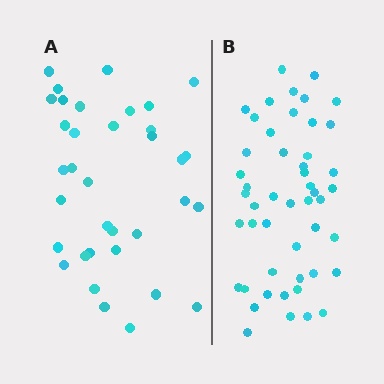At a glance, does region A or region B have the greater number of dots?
Region B (the right region) has more dots.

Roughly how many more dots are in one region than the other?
Region B has approximately 15 more dots than region A.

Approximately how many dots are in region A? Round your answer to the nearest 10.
About 40 dots. (The exact count is 35, which rounds to 40.)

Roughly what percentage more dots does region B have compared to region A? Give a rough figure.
About 40% more.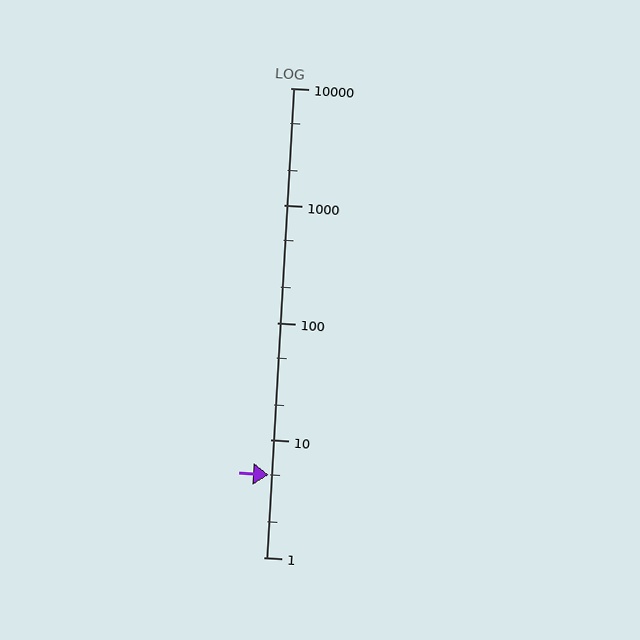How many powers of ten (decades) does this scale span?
The scale spans 4 decades, from 1 to 10000.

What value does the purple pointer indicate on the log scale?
The pointer indicates approximately 5.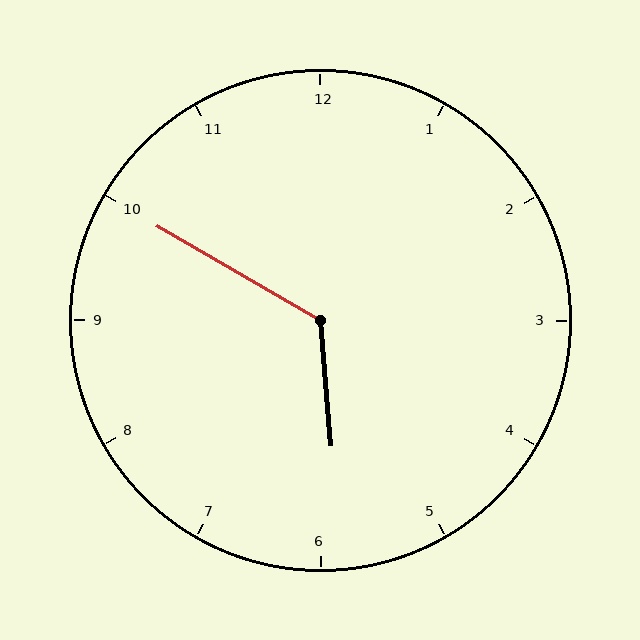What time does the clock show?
5:50.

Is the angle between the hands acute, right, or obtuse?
It is obtuse.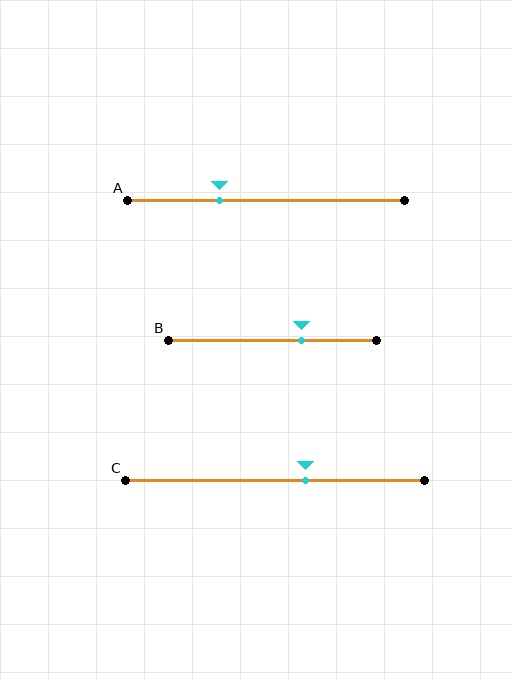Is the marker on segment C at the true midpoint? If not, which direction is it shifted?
No, the marker on segment C is shifted to the right by about 10% of the segment length.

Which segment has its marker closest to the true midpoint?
Segment C has its marker closest to the true midpoint.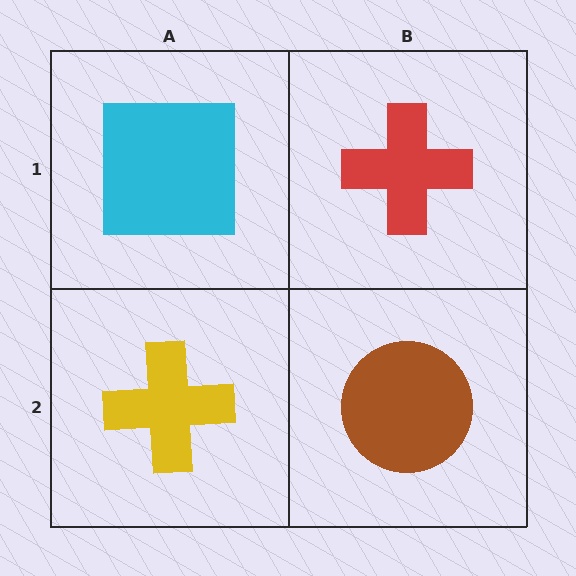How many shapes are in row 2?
2 shapes.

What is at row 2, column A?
A yellow cross.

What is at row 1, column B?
A red cross.